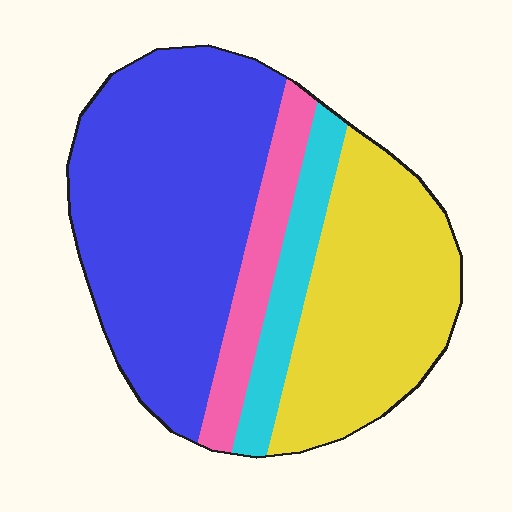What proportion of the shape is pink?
Pink covers 11% of the shape.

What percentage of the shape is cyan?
Cyan covers around 10% of the shape.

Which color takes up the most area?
Blue, at roughly 45%.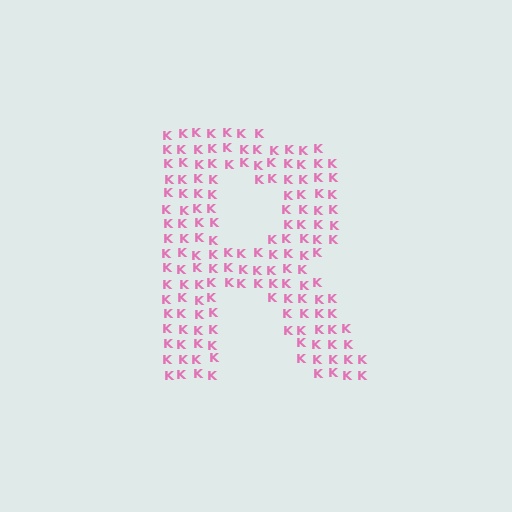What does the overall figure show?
The overall figure shows the letter R.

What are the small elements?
The small elements are letter K's.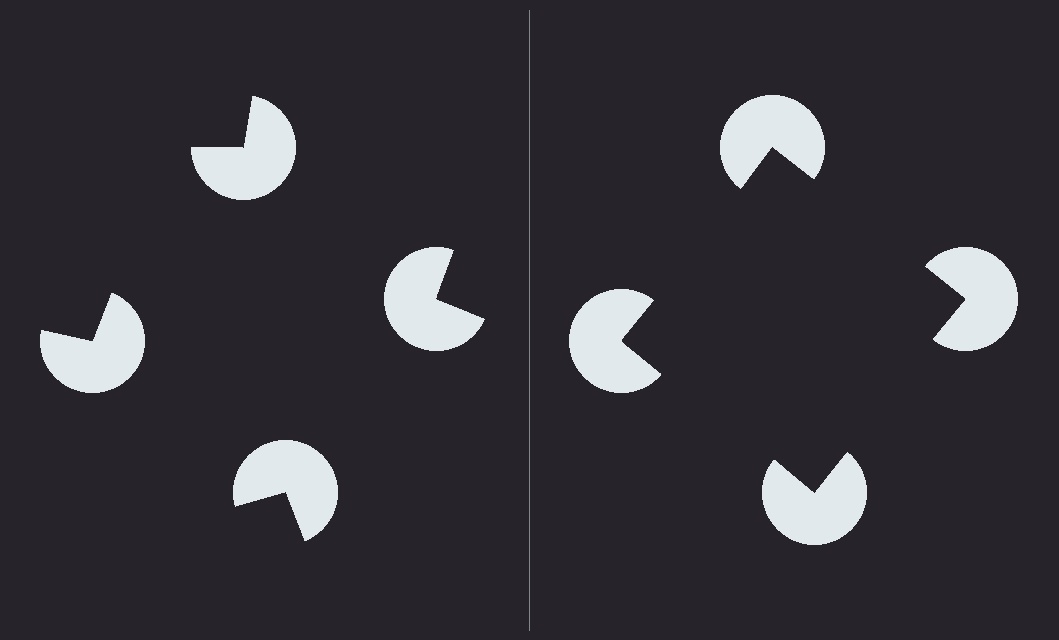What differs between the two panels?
The pac-man discs are positioned identically on both sides; only the wedge orientations differ. On the right they align to a square; on the left they are misaligned.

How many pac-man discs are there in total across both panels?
8 — 4 on each side.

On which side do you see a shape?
An illusory square appears on the right side. On the left side the wedge cuts are rotated, so no coherent shape forms.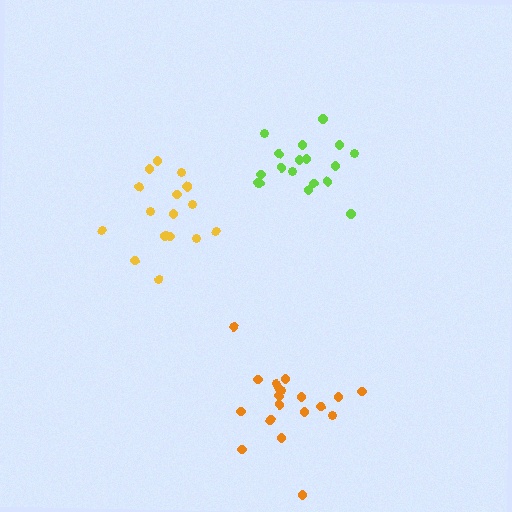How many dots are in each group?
Group 1: 16 dots, Group 2: 18 dots, Group 3: 20 dots (54 total).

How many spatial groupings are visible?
There are 3 spatial groupings.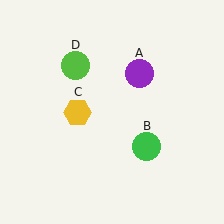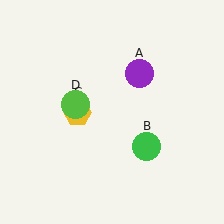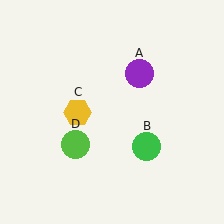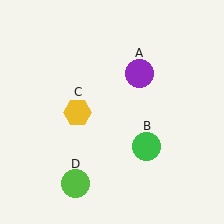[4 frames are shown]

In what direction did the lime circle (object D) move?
The lime circle (object D) moved down.